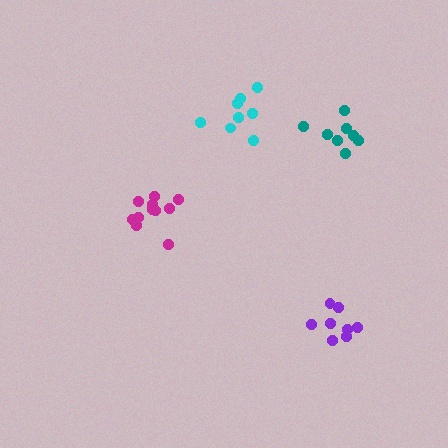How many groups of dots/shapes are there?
There are 4 groups.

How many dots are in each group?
Group 1: 8 dots, Group 2: 8 dots, Group 3: 11 dots, Group 4: 8 dots (35 total).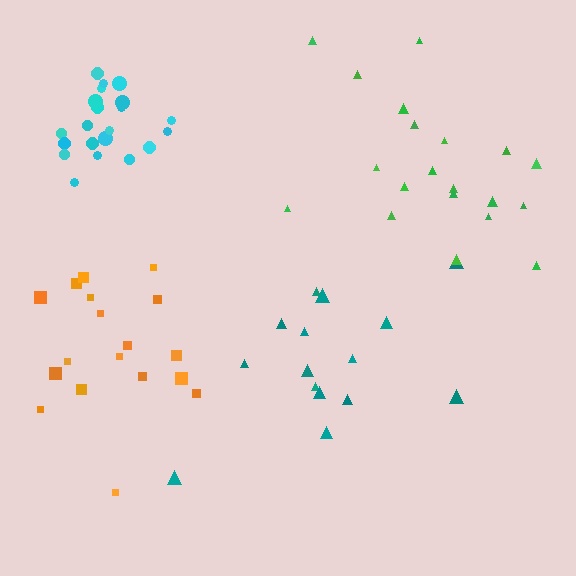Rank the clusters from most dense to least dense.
cyan, orange, teal, green.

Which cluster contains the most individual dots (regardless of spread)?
Cyan (22).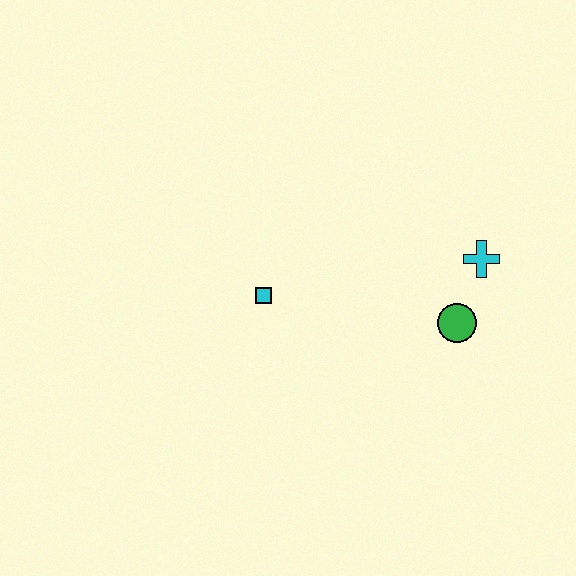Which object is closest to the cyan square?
The green circle is closest to the cyan square.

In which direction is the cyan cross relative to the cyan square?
The cyan cross is to the right of the cyan square.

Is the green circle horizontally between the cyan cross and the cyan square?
Yes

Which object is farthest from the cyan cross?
The cyan square is farthest from the cyan cross.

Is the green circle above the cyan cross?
No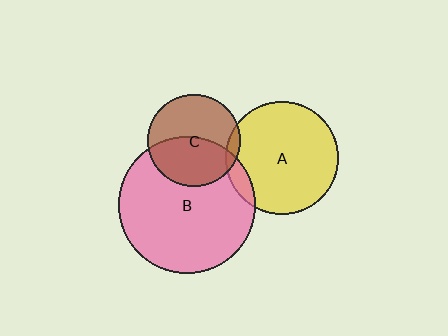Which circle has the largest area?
Circle B (pink).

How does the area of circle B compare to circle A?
Approximately 1.5 times.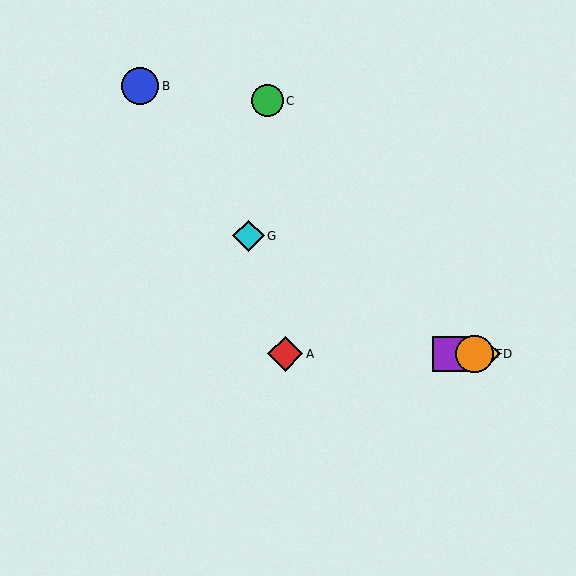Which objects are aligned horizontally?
Objects A, D, E, F are aligned horizontally.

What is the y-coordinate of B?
Object B is at y≈86.